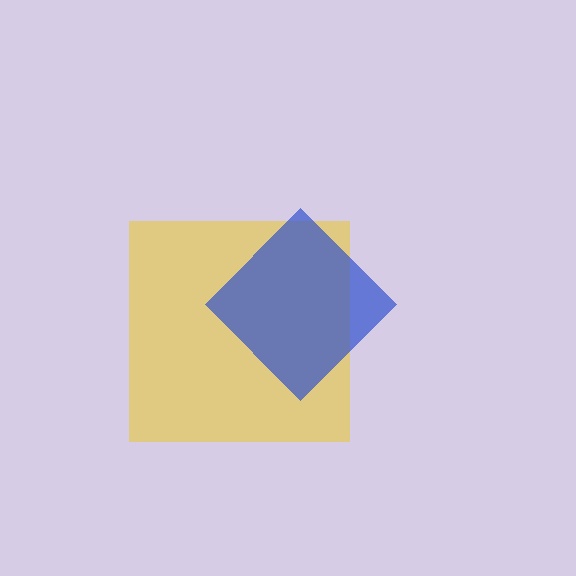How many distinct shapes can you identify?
There are 2 distinct shapes: a yellow square, a blue diamond.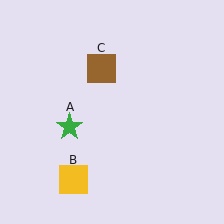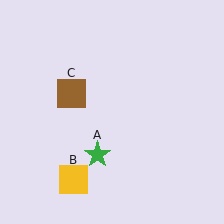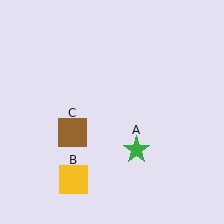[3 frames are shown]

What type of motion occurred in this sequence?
The green star (object A), brown square (object C) rotated counterclockwise around the center of the scene.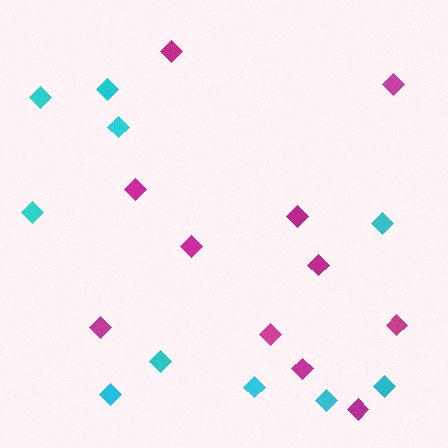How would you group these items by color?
There are 2 groups: one group of cyan diamonds (10) and one group of magenta diamonds (11).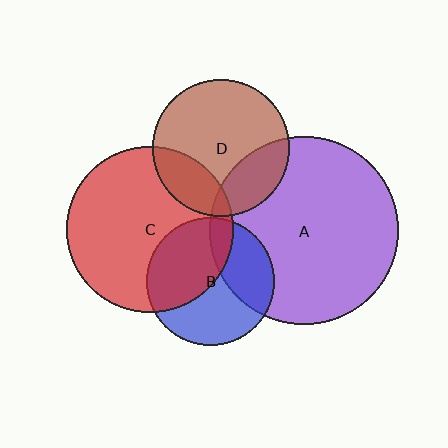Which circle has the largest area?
Circle A (purple).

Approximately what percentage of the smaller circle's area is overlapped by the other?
Approximately 25%.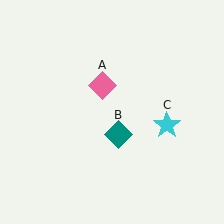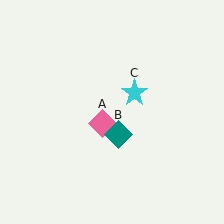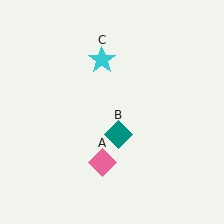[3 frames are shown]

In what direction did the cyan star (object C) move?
The cyan star (object C) moved up and to the left.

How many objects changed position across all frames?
2 objects changed position: pink diamond (object A), cyan star (object C).